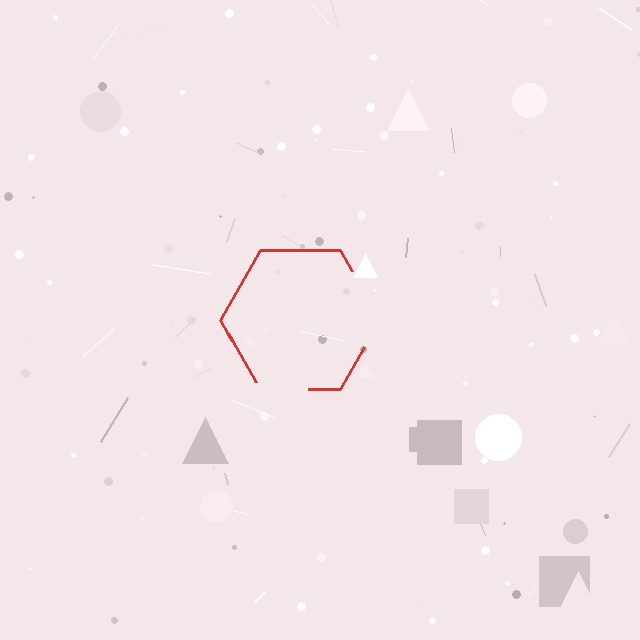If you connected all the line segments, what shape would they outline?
They would outline a hexagon.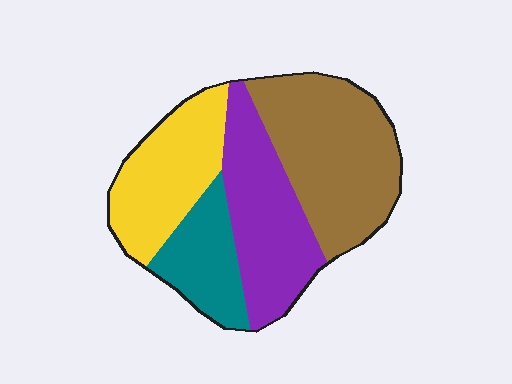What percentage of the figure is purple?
Purple covers 27% of the figure.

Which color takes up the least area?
Teal, at roughly 15%.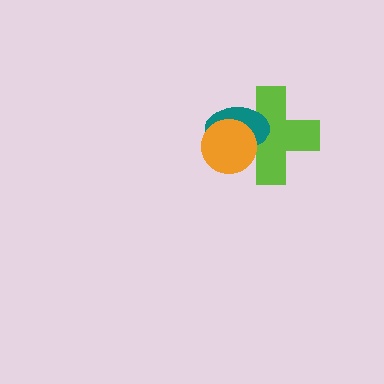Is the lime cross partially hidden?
Yes, it is partially covered by another shape.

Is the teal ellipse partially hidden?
Yes, it is partially covered by another shape.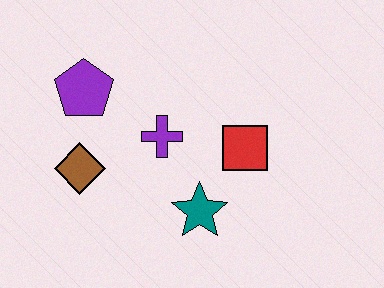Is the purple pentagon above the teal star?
Yes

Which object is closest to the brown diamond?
The purple pentagon is closest to the brown diamond.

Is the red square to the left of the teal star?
No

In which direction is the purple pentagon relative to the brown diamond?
The purple pentagon is above the brown diamond.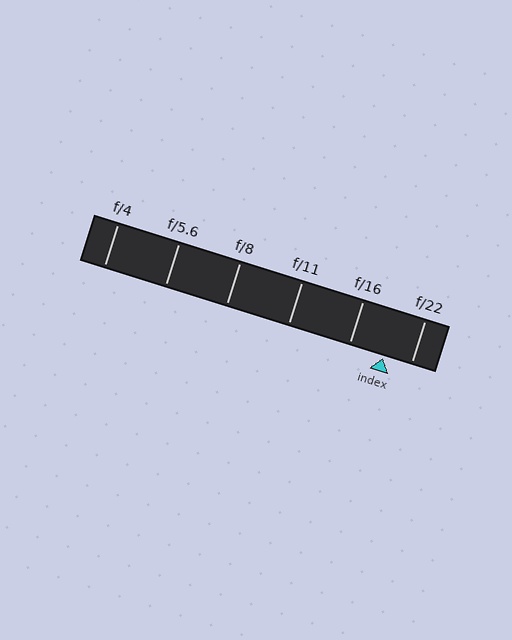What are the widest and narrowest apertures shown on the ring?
The widest aperture shown is f/4 and the narrowest is f/22.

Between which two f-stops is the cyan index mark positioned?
The index mark is between f/16 and f/22.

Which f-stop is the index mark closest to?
The index mark is closest to f/22.